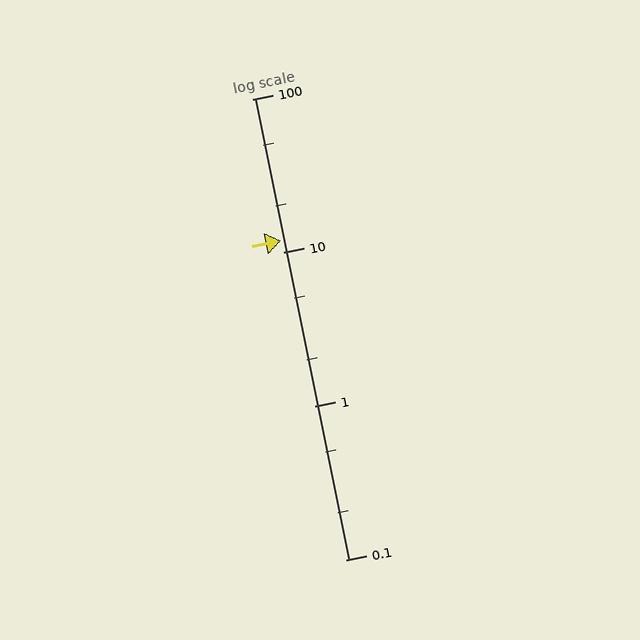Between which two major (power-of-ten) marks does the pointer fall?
The pointer is between 10 and 100.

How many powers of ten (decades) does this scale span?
The scale spans 3 decades, from 0.1 to 100.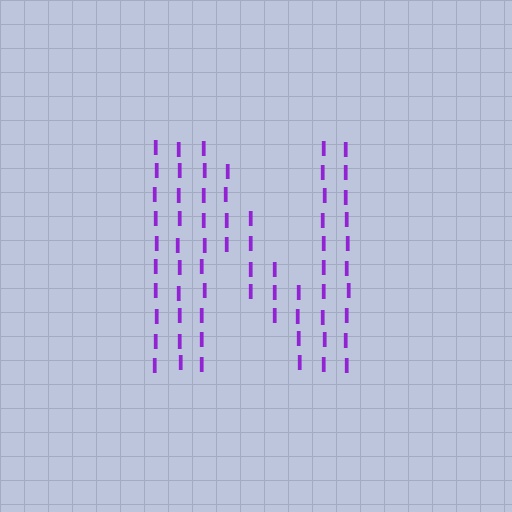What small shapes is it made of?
It is made of small letter I's.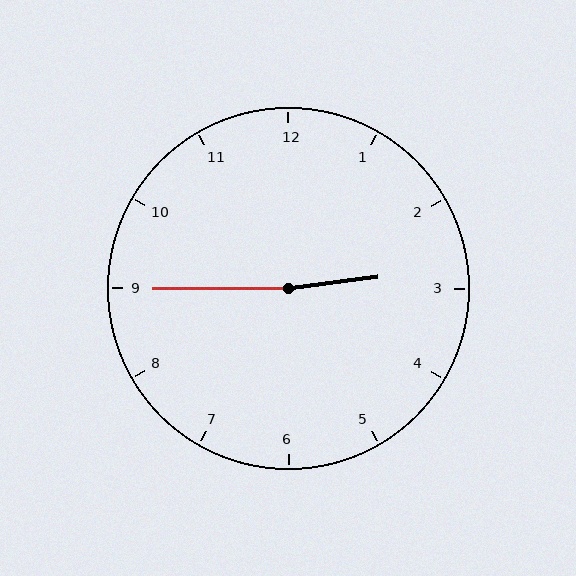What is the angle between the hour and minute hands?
Approximately 172 degrees.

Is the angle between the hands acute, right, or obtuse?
It is obtuse.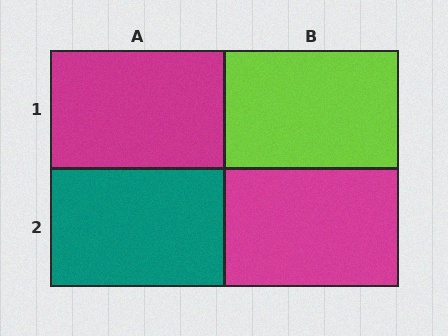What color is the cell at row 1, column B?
Lime.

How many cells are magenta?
2 cells are magenta.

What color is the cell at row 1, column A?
Magenta.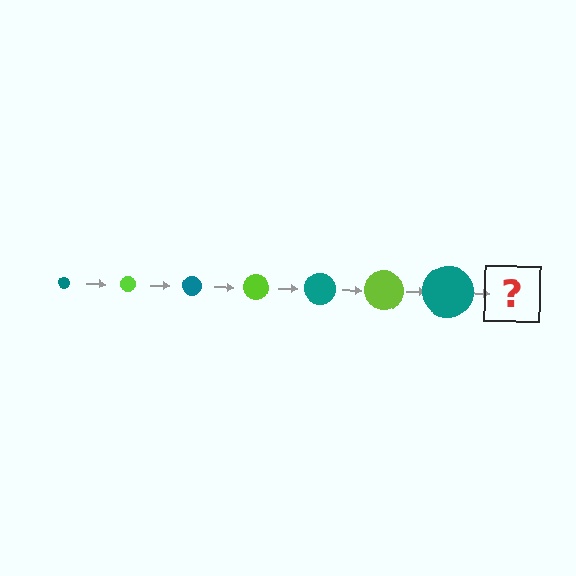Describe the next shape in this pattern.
It should be a lime circle, larger than the previous one.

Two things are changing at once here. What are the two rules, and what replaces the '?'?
The two rules are that the circle grows larger each step and the color cycles through teal and lime. The '?' should be a lime circle, larger than the previous one.